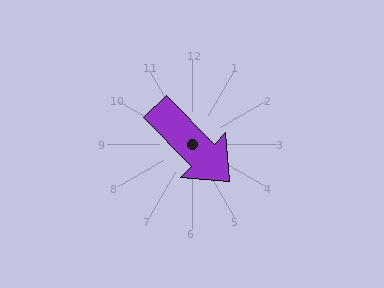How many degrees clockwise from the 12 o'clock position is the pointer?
Approximately 135 degrees.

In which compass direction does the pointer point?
Southeast.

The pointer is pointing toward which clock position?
Roughly 5 o'clock.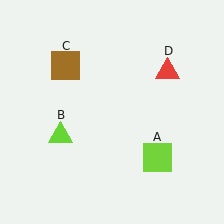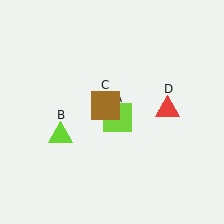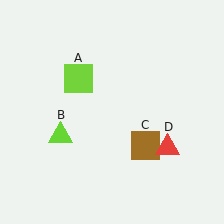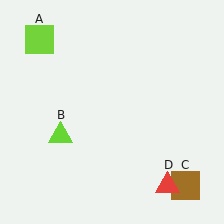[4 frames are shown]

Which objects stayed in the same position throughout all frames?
Lime triangle (object B) remained stationary.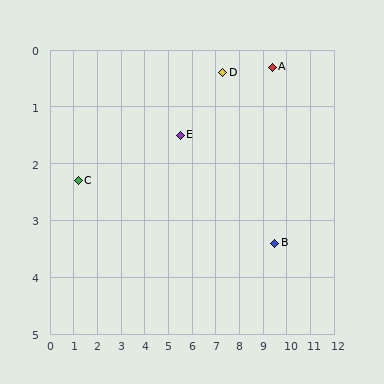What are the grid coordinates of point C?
Point C is at approximately (1.2, 2.3).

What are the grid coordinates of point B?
Point B is at approximately (9.5, 3.4).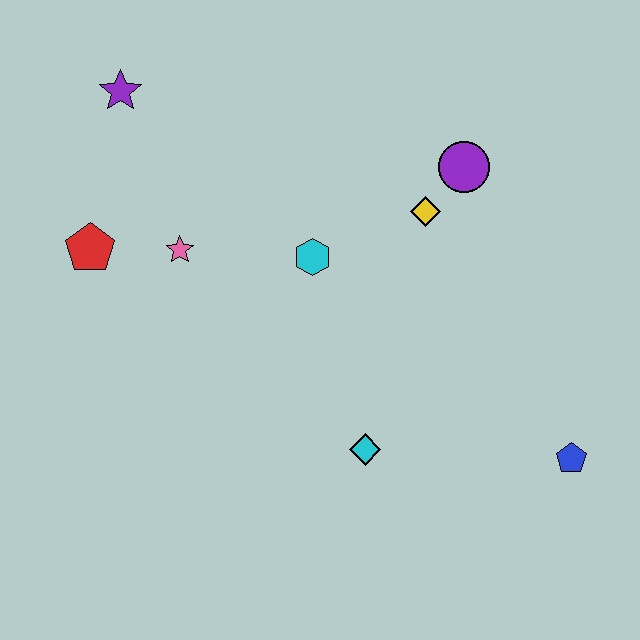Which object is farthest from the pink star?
The blue pentagon is farthest from the pink star.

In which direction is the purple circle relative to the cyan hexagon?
The purple circle is to the right of the cyan hexagon.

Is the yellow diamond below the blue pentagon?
No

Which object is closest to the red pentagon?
The pink star is closest to the red pentagon.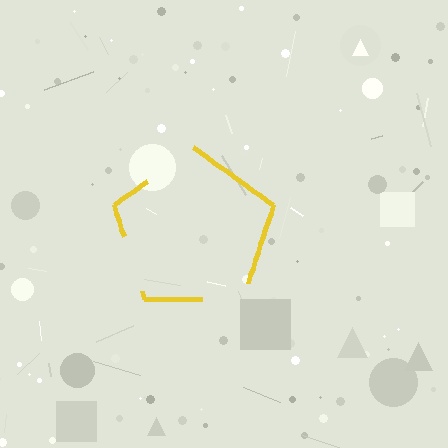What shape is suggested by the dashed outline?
The dashed outline suggests a pentagon.